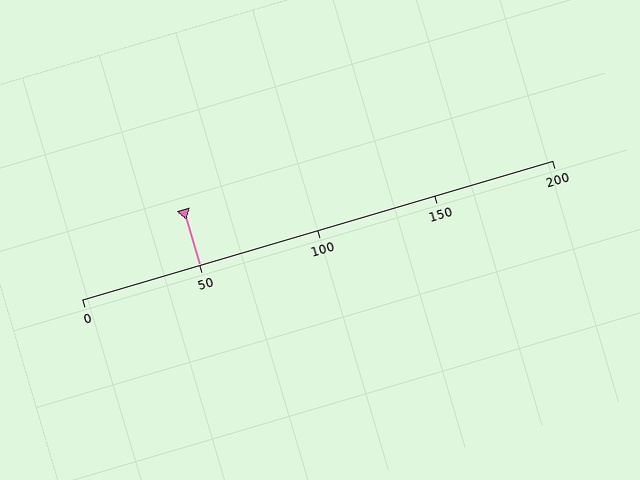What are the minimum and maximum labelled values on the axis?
The axis runs from 0 to 200.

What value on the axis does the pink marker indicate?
The marker indicates approximately 50.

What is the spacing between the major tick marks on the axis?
The major ticks are spaced 50 apart.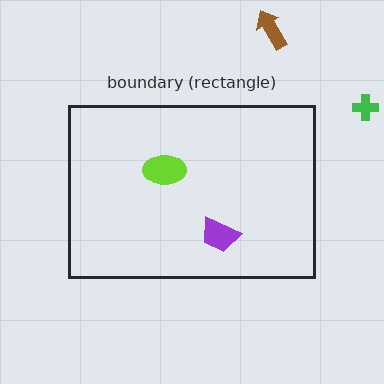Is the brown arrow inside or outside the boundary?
Outside.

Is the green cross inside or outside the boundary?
Outside.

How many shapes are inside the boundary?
2 inside, 2 outside.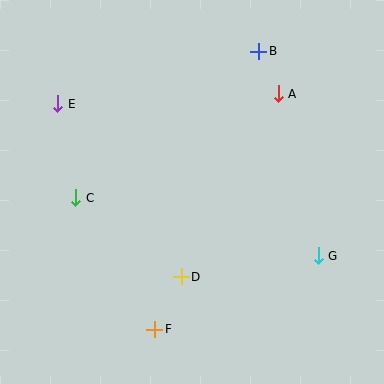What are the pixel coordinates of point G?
Point G is at (318, 256).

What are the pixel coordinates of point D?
Point D is at (181, 277).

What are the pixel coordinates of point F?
Point F is at (155, 329).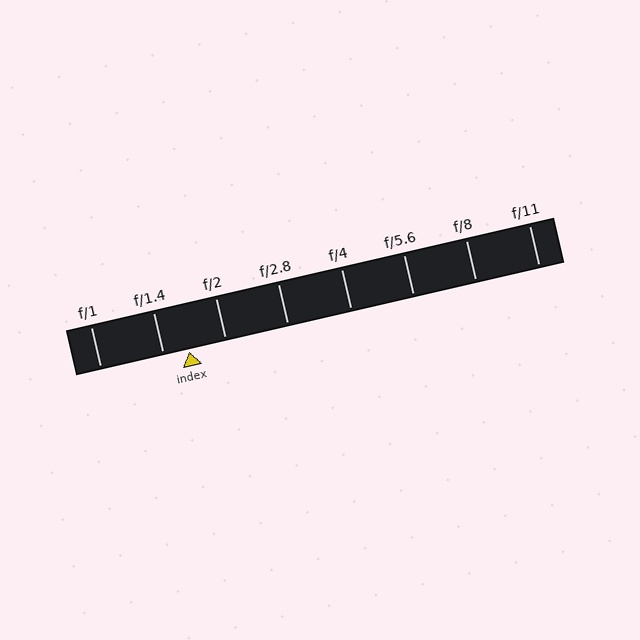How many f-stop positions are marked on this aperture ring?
There are 8 f-stop positions marked.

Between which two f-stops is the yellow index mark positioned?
The index mark is between f/1.4 and f/2.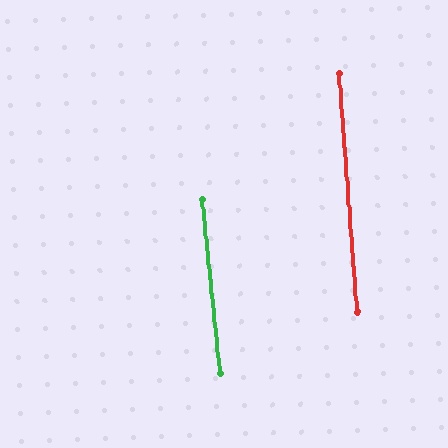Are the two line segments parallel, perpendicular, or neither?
Parallel — their directions differ by only 1.4°.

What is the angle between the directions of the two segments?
Approximately 1 degree.